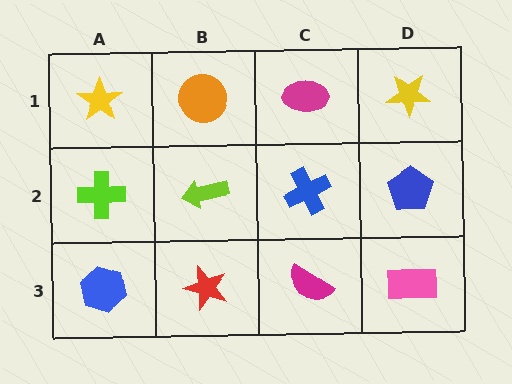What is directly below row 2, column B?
A red star.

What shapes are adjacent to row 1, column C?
A blue cross (row 2, column C), an orange circle (row 1, column B), a yellow star (row 1, column D).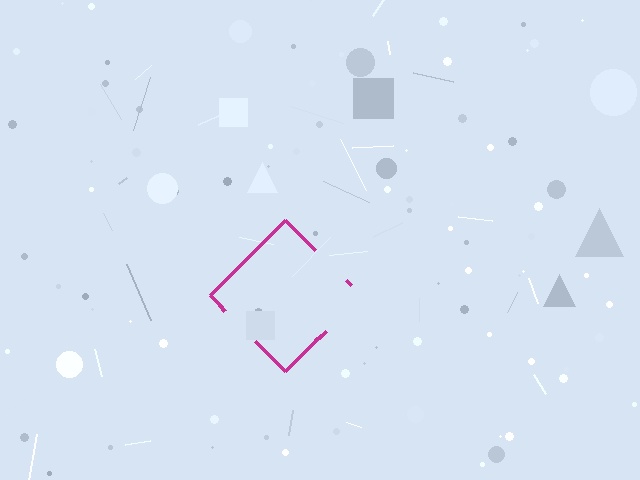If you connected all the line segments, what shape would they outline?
They would outline a diamond.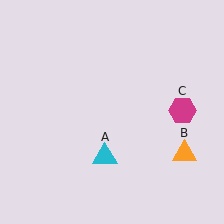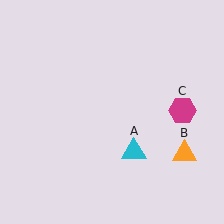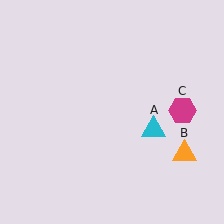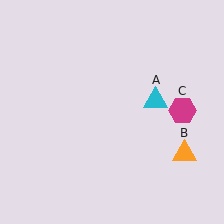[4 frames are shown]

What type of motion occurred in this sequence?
The cyan triangle (object A) rotated counterclockwise around the center of the scene.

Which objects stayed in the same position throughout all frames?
Orange triangle (object B) and magenta hexagon (object C) remained stationary.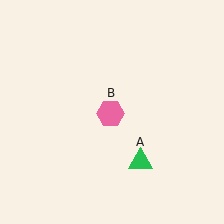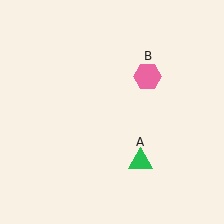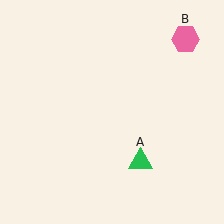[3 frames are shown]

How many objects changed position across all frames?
1 object changed position: pink hexagon (object B).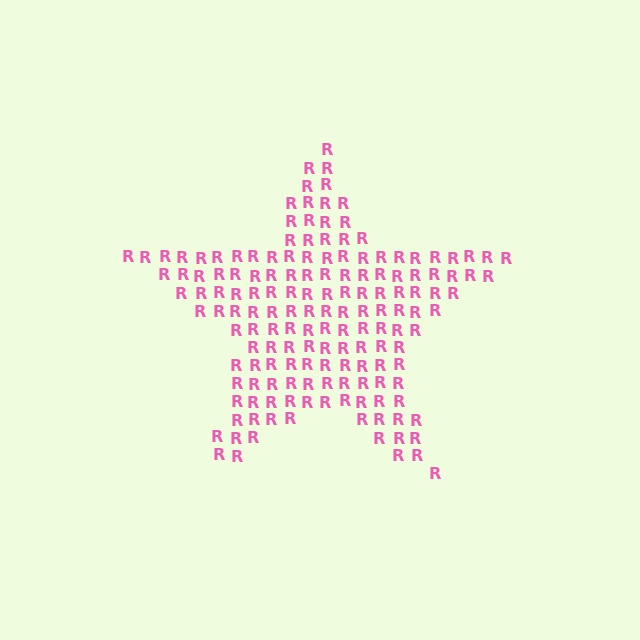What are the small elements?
The small elements are letter R's.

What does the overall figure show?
The overall figure shows a star.